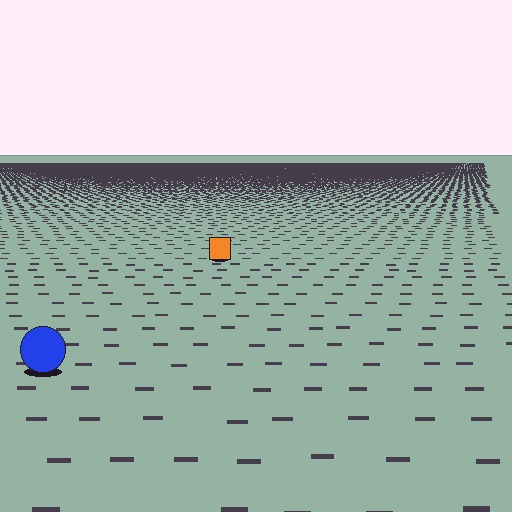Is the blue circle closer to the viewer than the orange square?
Yes. The blue circle is closer — you can tell from the texture gradient: the ground texture is coarser near it.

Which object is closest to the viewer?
The blue circle is closest. The texture marks near it are larger and more spread out.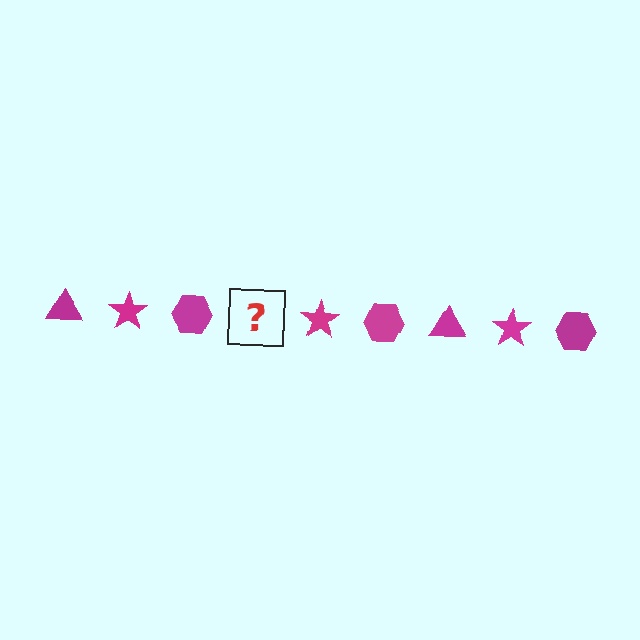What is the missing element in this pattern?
The missing element is a magenta triangle.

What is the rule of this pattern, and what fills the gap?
The rule is that the pattern cycles through triangle, star, hexagon shapes in magenta. The gap should be filled with a magenta triangle.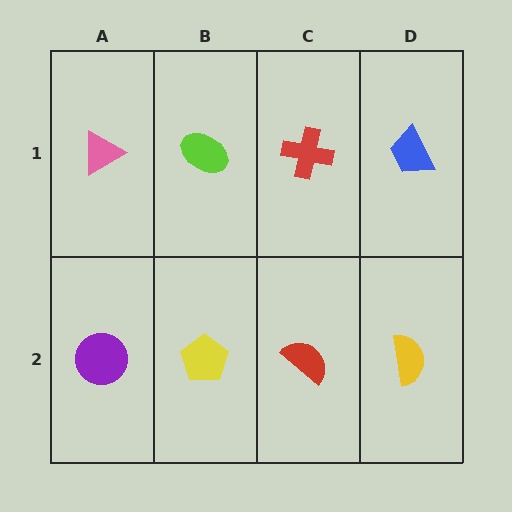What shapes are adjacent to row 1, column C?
A red semicircle (row 2, column C), a lime ellipse (row 1, column B), a blue trapezoid (row 1, column D).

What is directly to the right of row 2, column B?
A red semicircle.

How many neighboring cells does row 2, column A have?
2.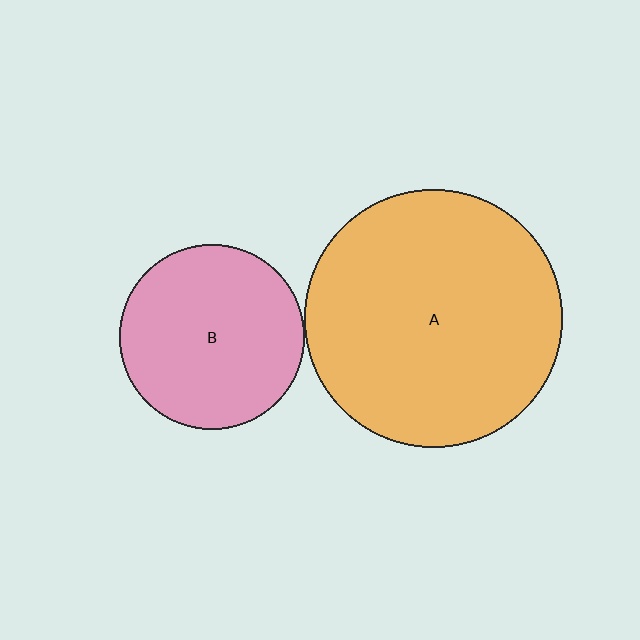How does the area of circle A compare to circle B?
Approximately 1.9 times.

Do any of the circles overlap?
No, none of the circles overlap.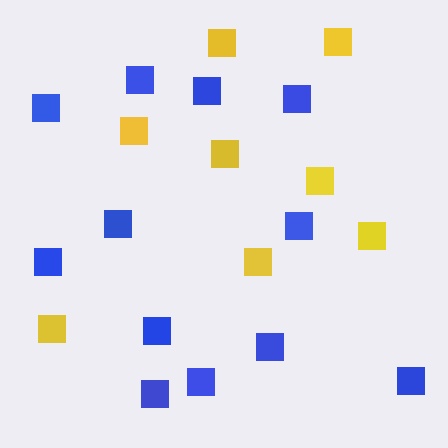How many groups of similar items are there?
There are 2 groups: one group of yellow squares (8) and one group of blue squares (12).